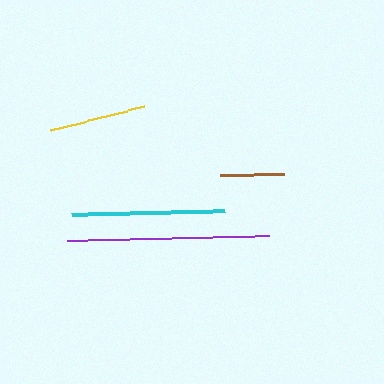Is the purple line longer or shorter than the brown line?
The purple line is longer than the brown line.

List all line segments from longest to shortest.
From longest to shortest: purple, cyan, yellow, brown.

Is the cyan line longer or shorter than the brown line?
The cyan line is longer than the brown line.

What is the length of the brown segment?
The brown segment is approximately 63 pixels long.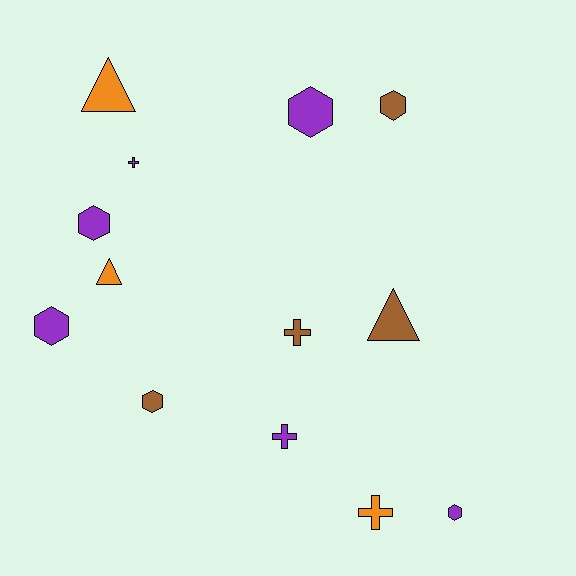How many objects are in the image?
There are 13 objects.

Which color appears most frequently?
Purple, with 6 objects.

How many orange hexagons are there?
There are no orange hexagons.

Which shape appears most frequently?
Hexagon, with 6 objects.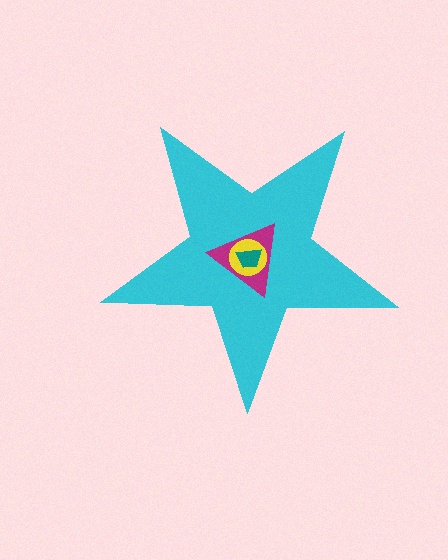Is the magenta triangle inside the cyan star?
Yes.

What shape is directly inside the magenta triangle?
The yellow circle.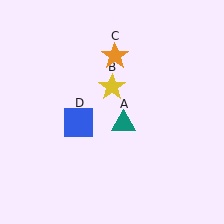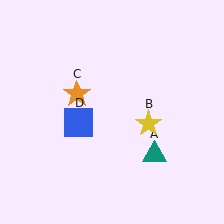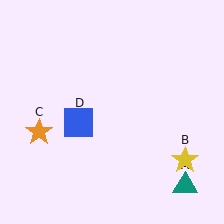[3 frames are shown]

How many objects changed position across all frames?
3 objects changed position: teal triangle (object A), yellow star (object B), orange star (object C).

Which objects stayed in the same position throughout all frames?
Blue square (object D) remained stationary.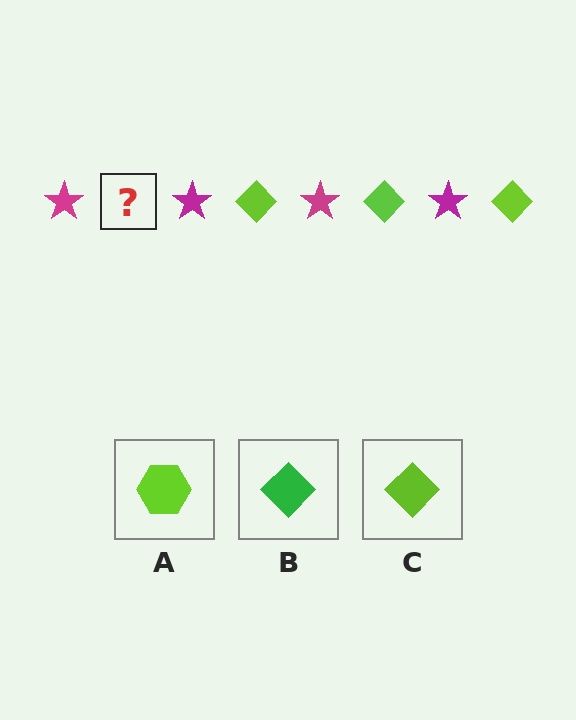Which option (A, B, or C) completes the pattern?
C.